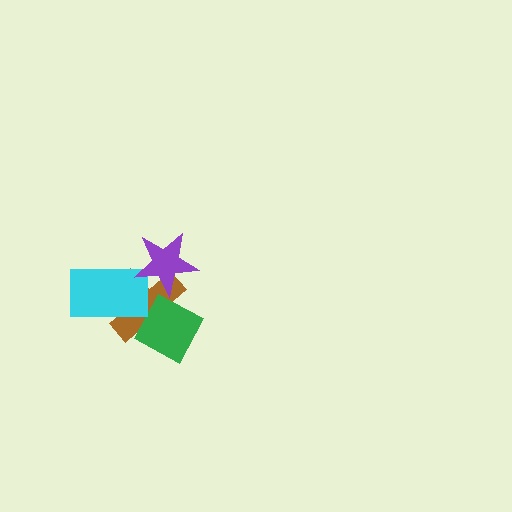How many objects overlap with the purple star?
2 objects overlap with the purple star.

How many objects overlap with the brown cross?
3 objects overlap with the brown cross.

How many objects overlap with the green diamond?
1 object overlaps with the green diamond.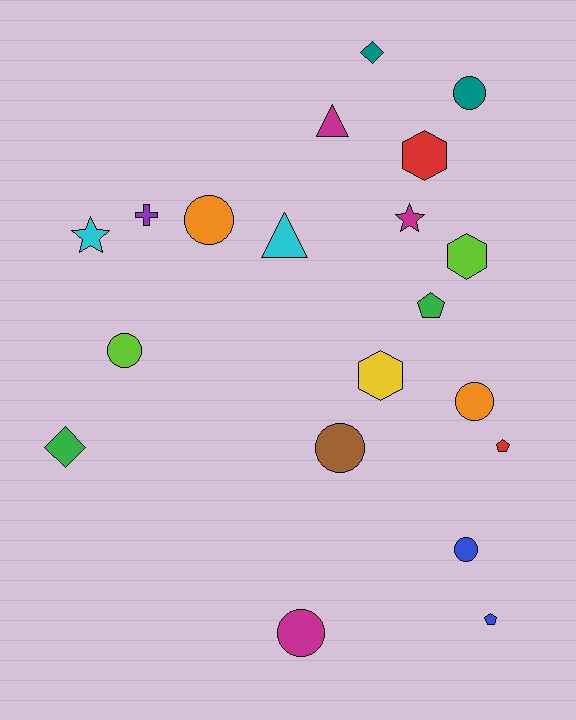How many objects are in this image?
There are 20 objects.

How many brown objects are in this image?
There is 1 brown object.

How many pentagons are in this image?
There are 3 pentagons.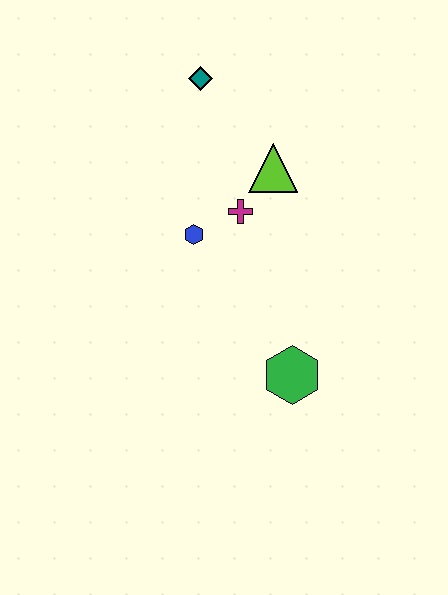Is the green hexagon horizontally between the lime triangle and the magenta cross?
No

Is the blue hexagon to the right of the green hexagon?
No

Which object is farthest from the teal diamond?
The green hexagon is farthest from the teal diamond.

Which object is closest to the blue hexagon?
The magenta cross is closest to the blue hexagon.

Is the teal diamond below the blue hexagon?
No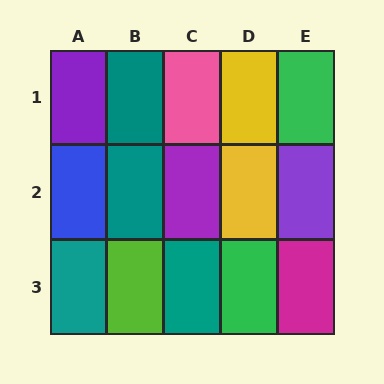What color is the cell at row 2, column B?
Teal.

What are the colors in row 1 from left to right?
Purple, teal, pink, yellow, green.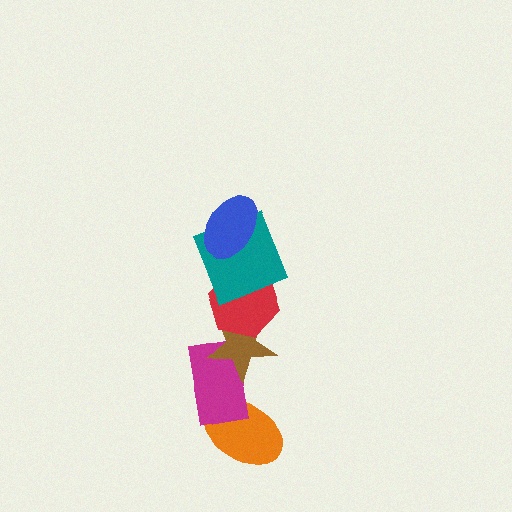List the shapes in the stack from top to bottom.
From top to bottom: the blue ellipse, the teal square, the red hexagon, the brown star, the magenta rectangle, the orange ellipse.